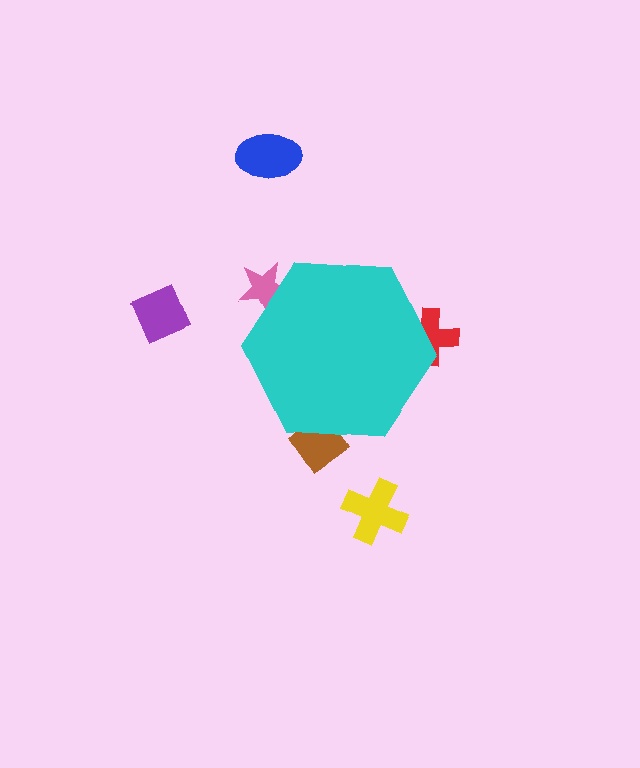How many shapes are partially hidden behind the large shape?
3 shapes are partially hidden.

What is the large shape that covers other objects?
A cyan hexagon.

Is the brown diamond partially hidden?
Yes, the brown diamond is partially hidden behind the cyan hexagon.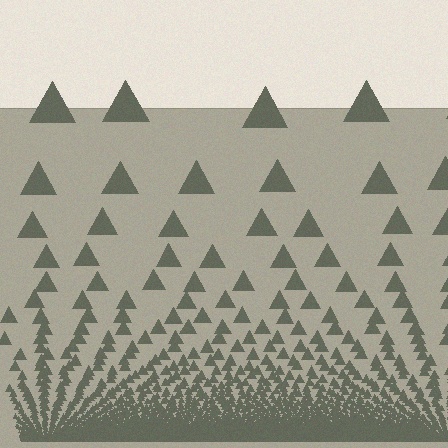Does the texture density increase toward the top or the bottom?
Density increases toward the bottom.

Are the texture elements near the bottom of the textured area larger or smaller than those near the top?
Smaller. The gradient is inverted — elements near the bottom are smaller and denser.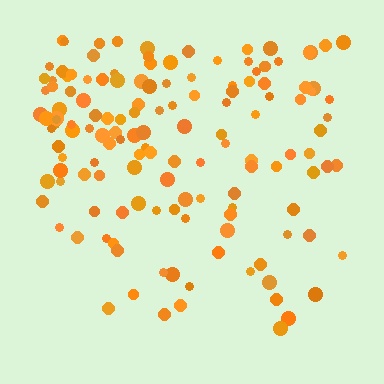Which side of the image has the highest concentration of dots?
The top.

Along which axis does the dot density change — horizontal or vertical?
Vertical.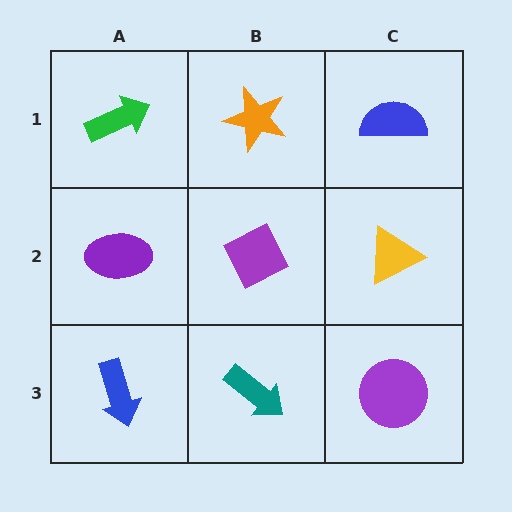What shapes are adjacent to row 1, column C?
A yellow triangle (row 2, column C), an orange star (row 1, column B).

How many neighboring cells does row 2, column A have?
3.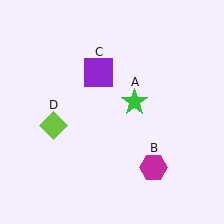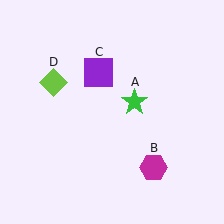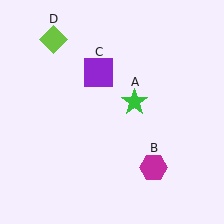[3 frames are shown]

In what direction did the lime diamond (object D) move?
The lime diamond (object D) moved up.